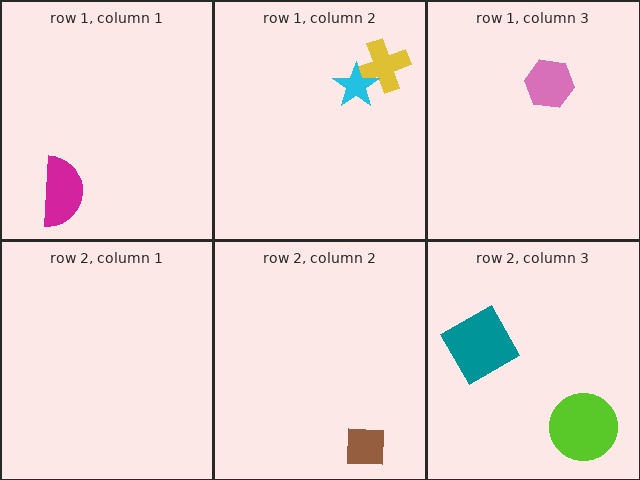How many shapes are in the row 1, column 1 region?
1.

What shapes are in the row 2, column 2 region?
The brown square.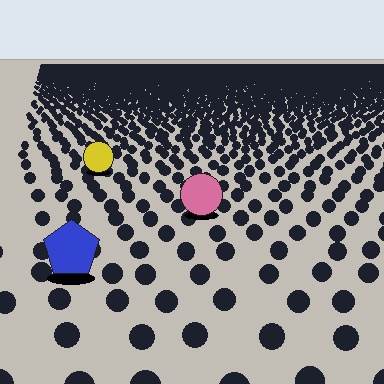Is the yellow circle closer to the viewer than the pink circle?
No. The pink circle is closer — you can tell from the texture gradient: the ground texture is coarser near it.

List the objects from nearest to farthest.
From nearest to farthest: the blue pentagon, the pink circle, the yellow circle.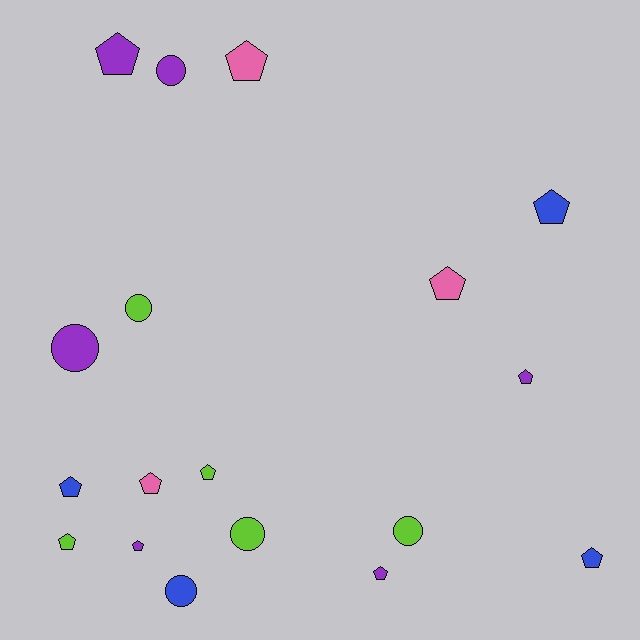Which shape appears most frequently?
Pentagon, with 12 objects.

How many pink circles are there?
There are no pink circles.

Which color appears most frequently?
Purple, with 6 objects.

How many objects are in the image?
There are 18 objects.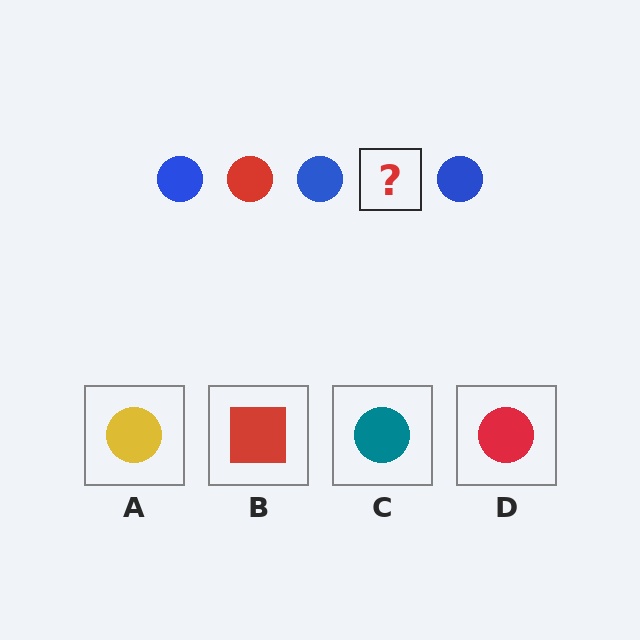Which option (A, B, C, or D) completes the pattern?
D.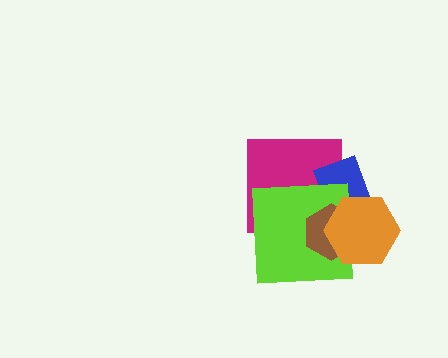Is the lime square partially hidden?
Yes, it is partially covered by another shape.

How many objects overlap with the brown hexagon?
4 objects overlap with the brown hexagon.